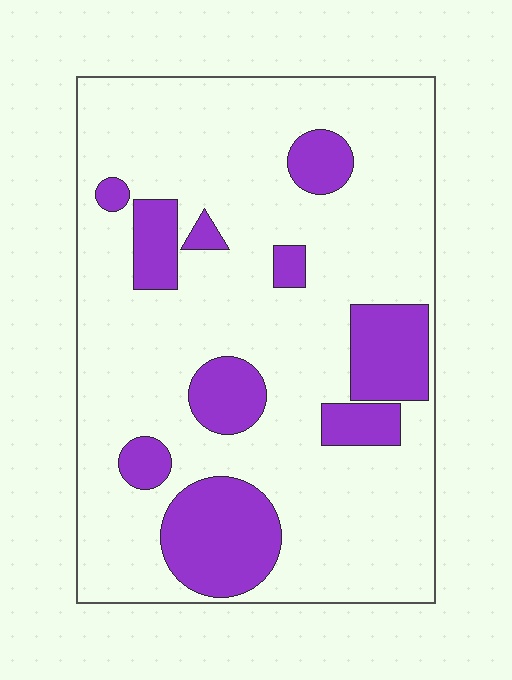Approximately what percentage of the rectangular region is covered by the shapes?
Approximately 20%.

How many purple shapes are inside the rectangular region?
10.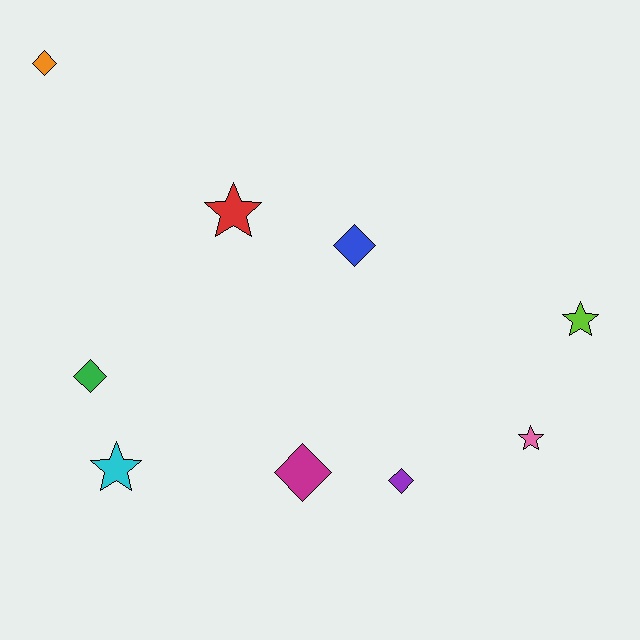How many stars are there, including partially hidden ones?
There are 4 stars.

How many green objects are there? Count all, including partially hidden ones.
There is 1 green object.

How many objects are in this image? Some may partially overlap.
There are 9 objects.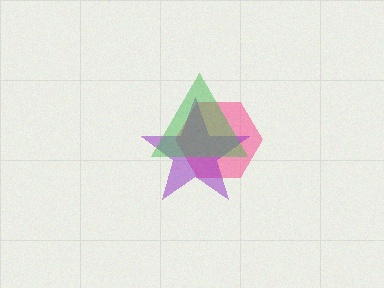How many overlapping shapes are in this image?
There are 3 overlapping shapes in the image.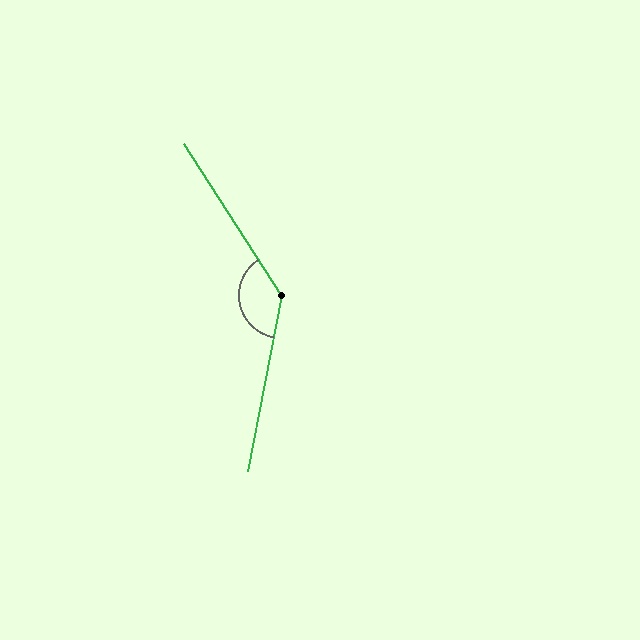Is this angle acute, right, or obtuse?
It is obtuse.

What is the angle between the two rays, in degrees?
Approximately 136 degrees.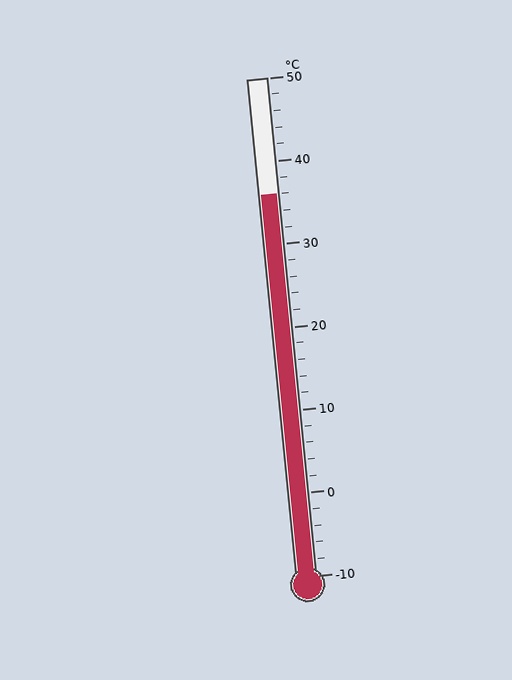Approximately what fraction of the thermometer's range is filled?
The thermometer is filled to approximately 75% of its range.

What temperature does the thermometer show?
The thermometer shows approximately 36°C.